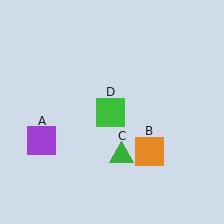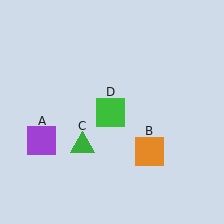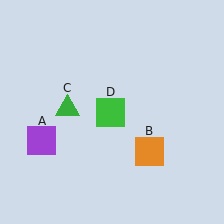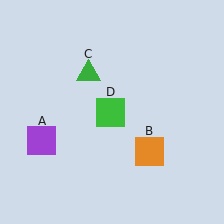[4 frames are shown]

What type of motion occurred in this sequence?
The green triangle (object C) rotated clockwise around the center of the scene.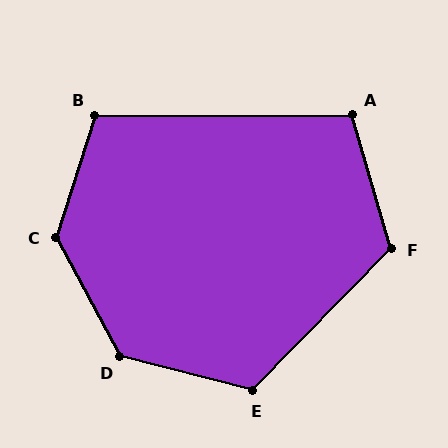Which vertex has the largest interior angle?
C, at approximately 134 degrees.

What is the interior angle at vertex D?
Approximately 132 degrees (obtuse).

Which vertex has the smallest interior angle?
A, at approximately 106 degrees.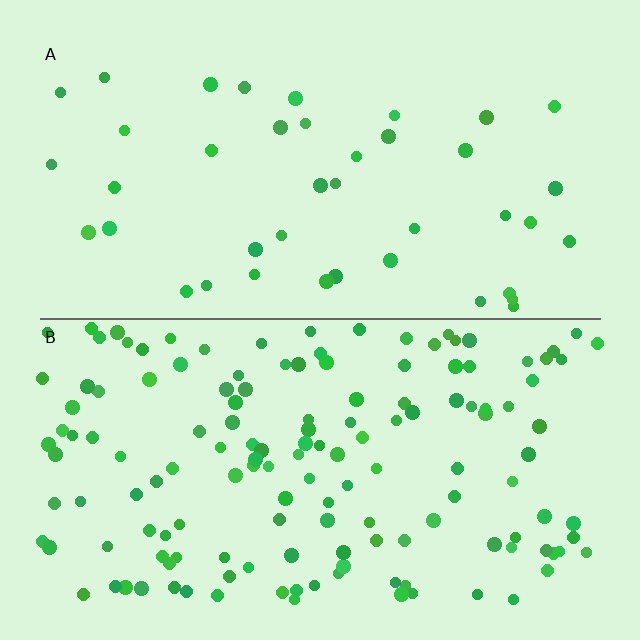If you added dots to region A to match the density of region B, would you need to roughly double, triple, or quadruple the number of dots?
Approximately quadruple.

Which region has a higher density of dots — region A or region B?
B (the bottom).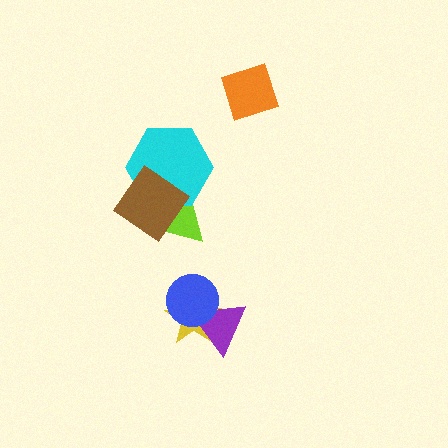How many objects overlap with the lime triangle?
2 objects overlap with the lime triangle.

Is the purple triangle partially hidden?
Yes, it is partially covered by another shape.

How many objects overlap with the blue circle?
2 objects overlap with the blue circle.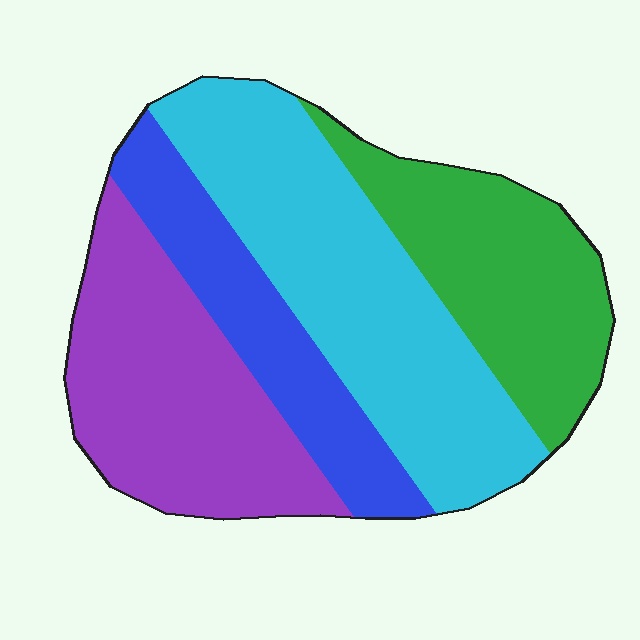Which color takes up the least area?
Blue, at roughly 15%.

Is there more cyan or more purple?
Cyan.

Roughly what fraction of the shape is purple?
Purple covers around 25% of the shape.